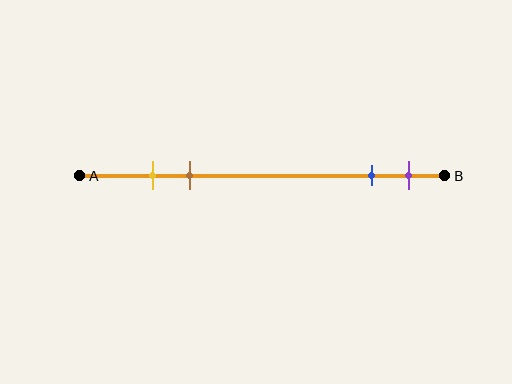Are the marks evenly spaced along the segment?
No, the marks are not evenly spaced.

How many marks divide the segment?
There are 4 marks dividing the segment.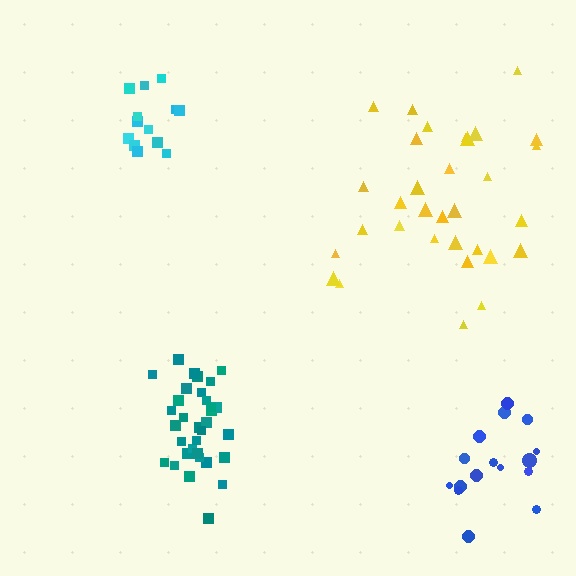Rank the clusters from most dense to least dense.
teal, cyan, blue, yellow.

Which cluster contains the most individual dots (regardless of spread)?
Teal (33).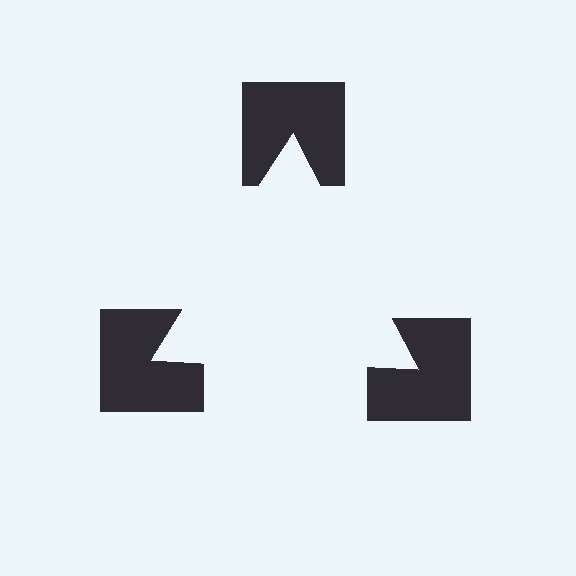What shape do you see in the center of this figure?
An illusory triangle — its edges are inferred from the aligned wedge cuts in the notched squares, not physically drawn.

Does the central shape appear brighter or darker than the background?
It typically appears slightly brighter than the background, even though no actual brightness change is drawn.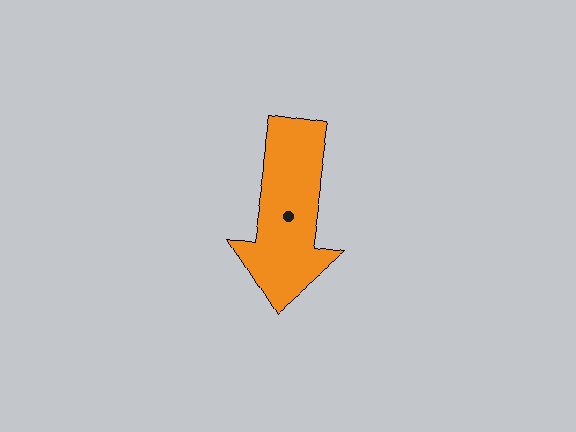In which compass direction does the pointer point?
South.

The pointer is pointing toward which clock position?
Roughly 6 o'clock.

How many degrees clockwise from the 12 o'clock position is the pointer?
Approximately 188 degrees.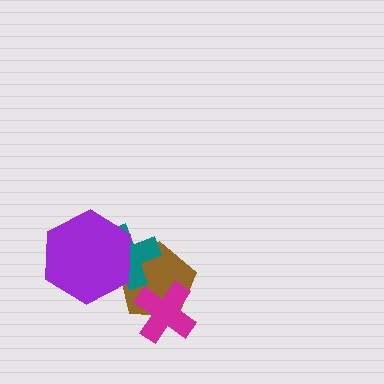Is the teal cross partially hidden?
Yes, it is partially covered by another shape.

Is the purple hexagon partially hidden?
No, no other shape covers it.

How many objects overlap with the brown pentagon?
3 objects overlap with the brown pentagon.